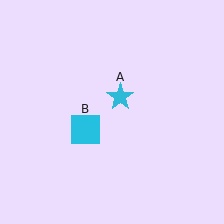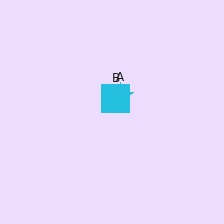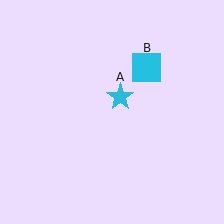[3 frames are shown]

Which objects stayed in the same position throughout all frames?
Cyan star (object A) remained stationary.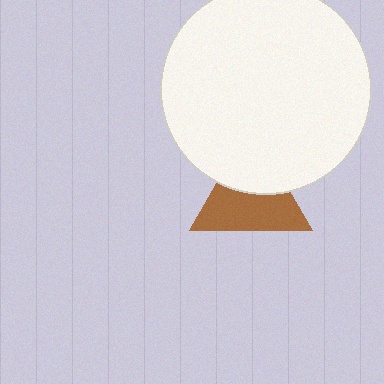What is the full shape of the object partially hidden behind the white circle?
The partially hidden object is a brown triangle.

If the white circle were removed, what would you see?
You would see the complete brown triangle.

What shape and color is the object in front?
The object in front is a white circle.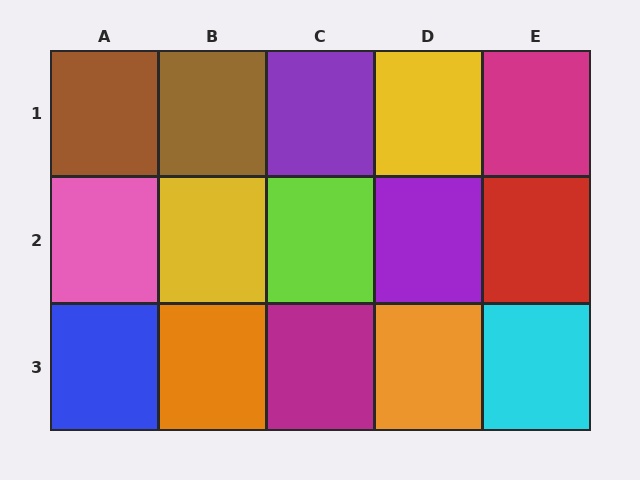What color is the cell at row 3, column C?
Magenta.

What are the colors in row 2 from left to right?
Pink, yellow, lime, purple, red.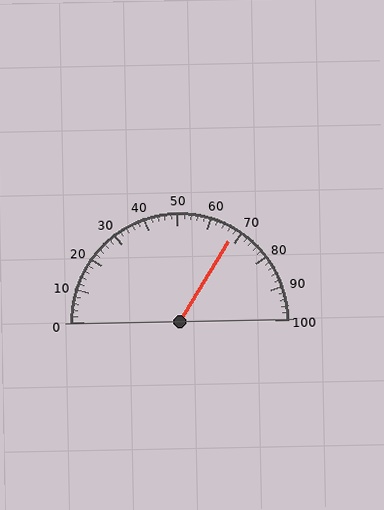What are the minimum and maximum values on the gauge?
The gauge ranges from 0 to 100.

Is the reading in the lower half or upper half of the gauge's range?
The reading is in the upper half of the range (0 to 100).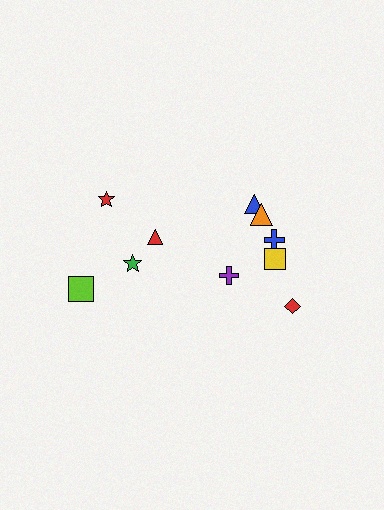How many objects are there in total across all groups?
There are 10 objects.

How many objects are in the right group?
There are 6 objects.